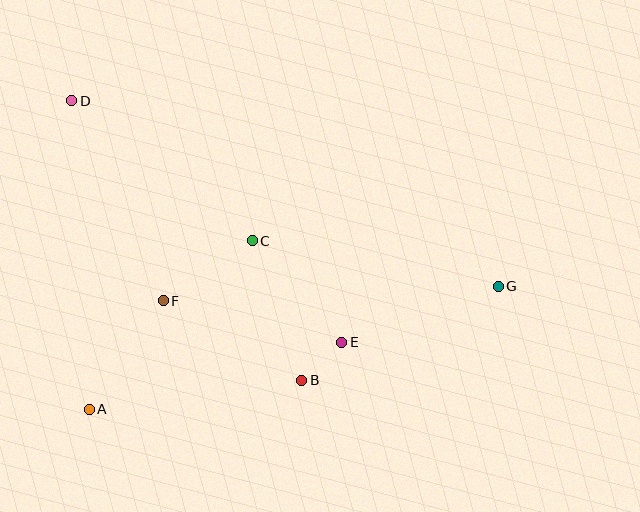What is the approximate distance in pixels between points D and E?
The distance between D and E is approximately 362 pixels.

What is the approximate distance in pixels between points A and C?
The distance between A and C is approximately 235 pixels.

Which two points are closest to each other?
Points B and E are closest to each other.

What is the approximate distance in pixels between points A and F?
The distance between A and F is approximately 132 pixels.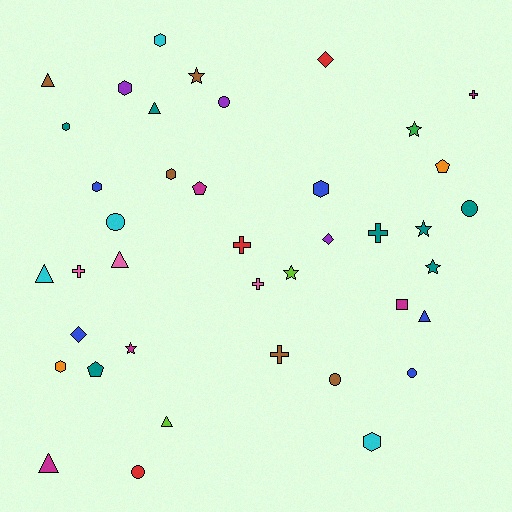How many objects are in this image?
There are 40 objects.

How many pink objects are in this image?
There are 3 pink objects.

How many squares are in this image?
There is 1 square.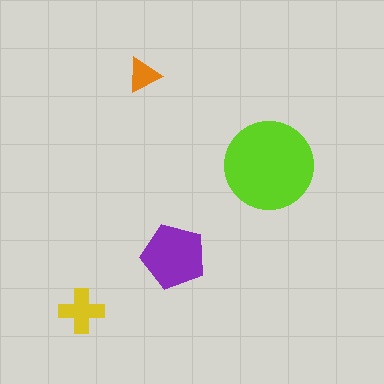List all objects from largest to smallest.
The lime circle, the purple pentagon, the yellow cross, the orange triangle.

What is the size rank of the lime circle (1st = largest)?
1st.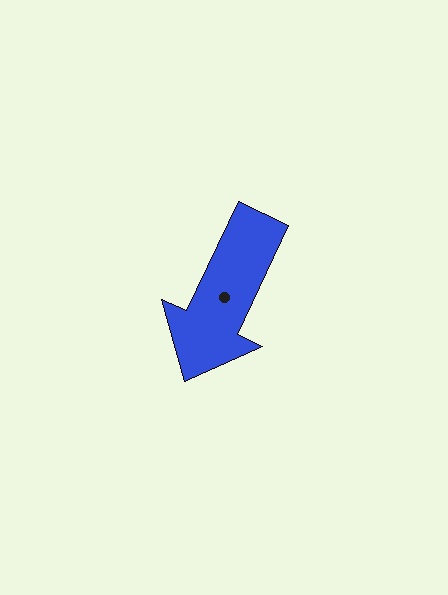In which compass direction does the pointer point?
Southwest.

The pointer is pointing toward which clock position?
Roughly 7 o'clock.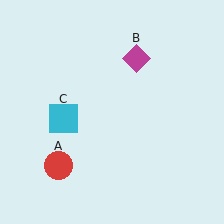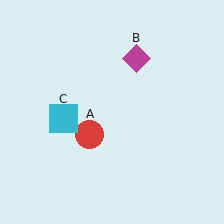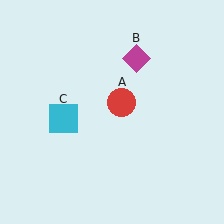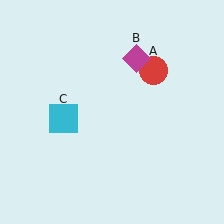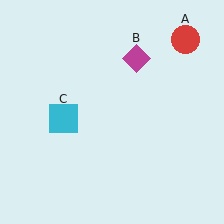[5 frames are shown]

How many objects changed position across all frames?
1 object changed position: red circle (object A).